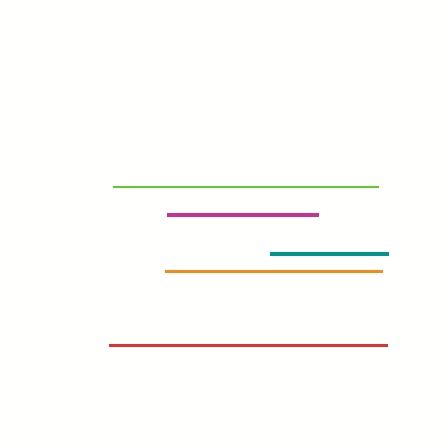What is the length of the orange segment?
The orange segment is approximately 217 pixels long.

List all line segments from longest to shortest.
From longest to shortest: red, lime, orange, magenta, teal.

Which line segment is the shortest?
The teal line is the shortest at approximately 119 pixels.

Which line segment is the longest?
The red line is the longest at approximately 278 pixels.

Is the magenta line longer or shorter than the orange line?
The orange line is longer than the magenta line.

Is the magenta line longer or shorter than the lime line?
The lime line is longer than the magenta line.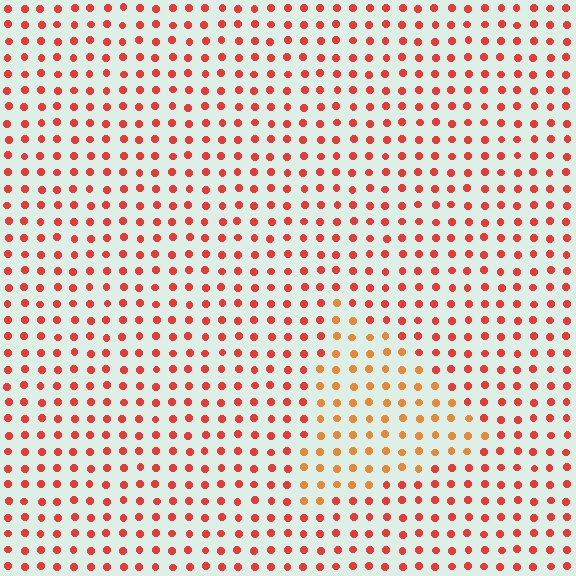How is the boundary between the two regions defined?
The boundary is defined purely by a slight shift in hue (about 27 degrees). Spacing, size, and orientation are identical on both sides.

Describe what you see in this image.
The image is filled with small red elements in a uniform arrangement. A triangle-shaped region is visible where the elements are tinted to a slightly different hue, forming a subtle color boundary.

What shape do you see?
I see a triangle.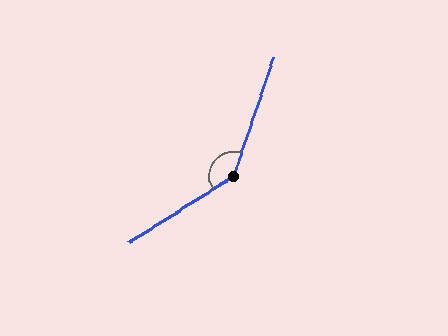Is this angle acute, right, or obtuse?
It is obtuse.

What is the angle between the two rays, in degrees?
Approximately 141 degrees.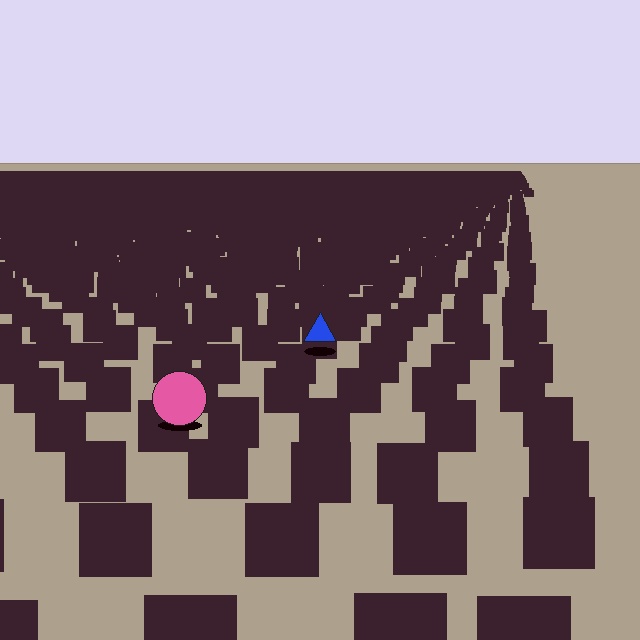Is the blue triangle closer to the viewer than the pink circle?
No. The pink circle is closer — you can tell from the texture gradient: the ground texture is coarser near it.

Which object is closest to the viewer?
The pink circle is closest. The texture marks near it are larger and more spread out.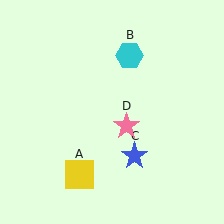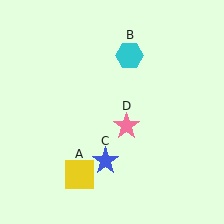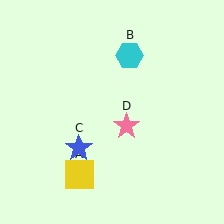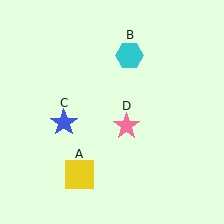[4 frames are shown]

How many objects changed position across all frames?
1 object changed position: blue star (object C).